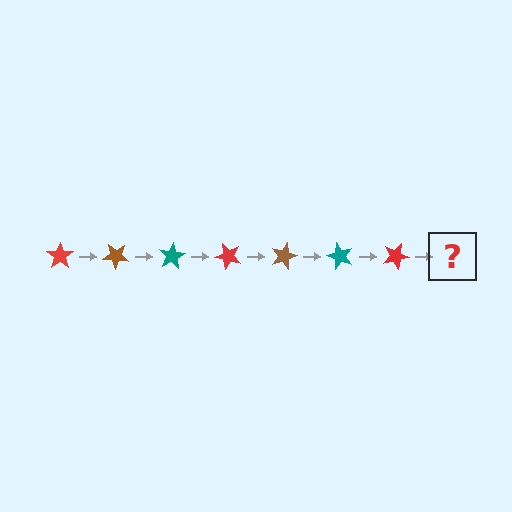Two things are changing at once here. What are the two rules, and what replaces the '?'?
The two rules are that it rotates 40 degrees each step and the color cycles through red, brown, and teal. The '?' should be a brown star, rotated 280 degrees from the start.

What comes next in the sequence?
The next element should be a brown star, rotated 280 degrees from the start.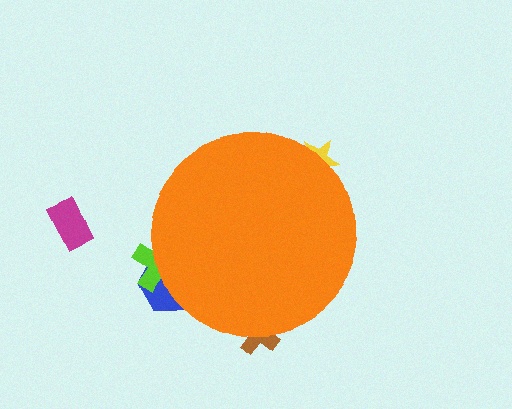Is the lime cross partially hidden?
Yes, the lime cross is partially hidden behind the orange circle.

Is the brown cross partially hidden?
Yes, the brown cross is partially hidden behind the orange circle.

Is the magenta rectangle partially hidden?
No, the magenta rectangle is fully visible.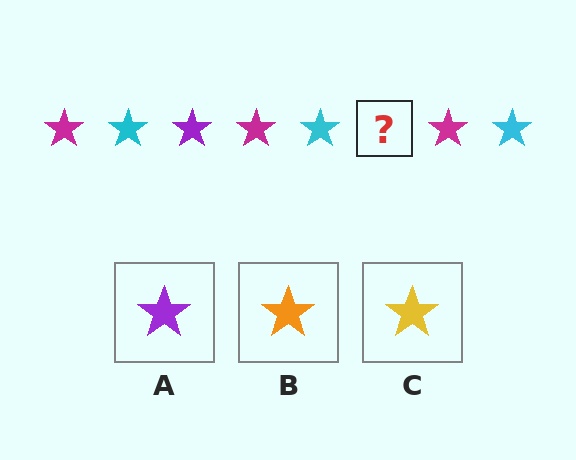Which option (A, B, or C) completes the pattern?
A.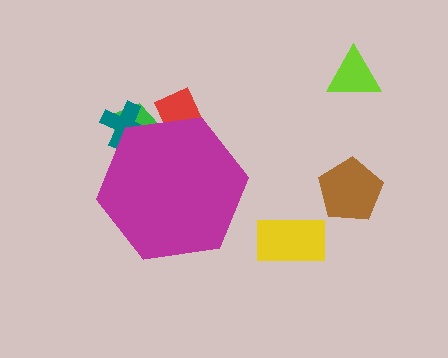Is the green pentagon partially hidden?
Yes, the green pentagon is partially hidden behind the magenta hexagon.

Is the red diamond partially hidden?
Yes, the red diamond is partially hidden behind the magenta hexagon.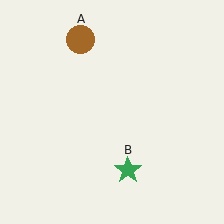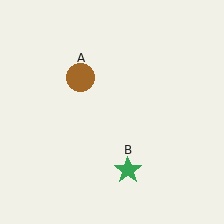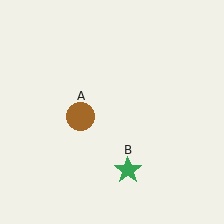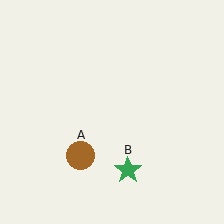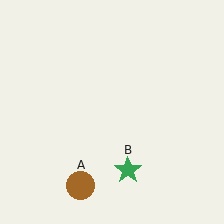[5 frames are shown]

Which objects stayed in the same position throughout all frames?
Green star (object B) remained stationary.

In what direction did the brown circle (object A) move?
The brown circle (object A) moved down.